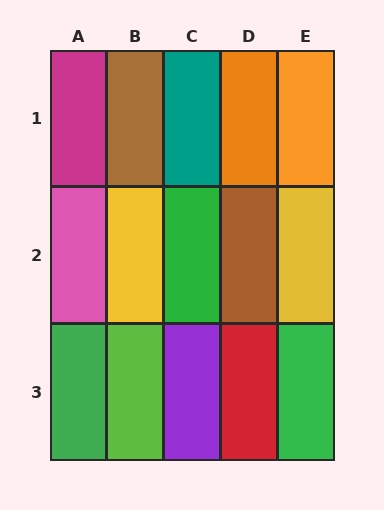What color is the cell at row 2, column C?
Green.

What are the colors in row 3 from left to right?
Green, lime, purple, red, green.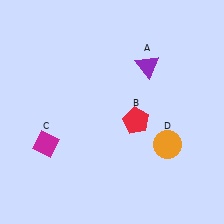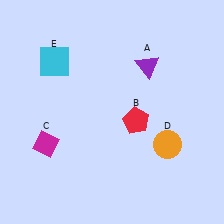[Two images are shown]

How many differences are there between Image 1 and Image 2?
There is 1 difference between the two images.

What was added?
A cyan square (E) was added in Image 2.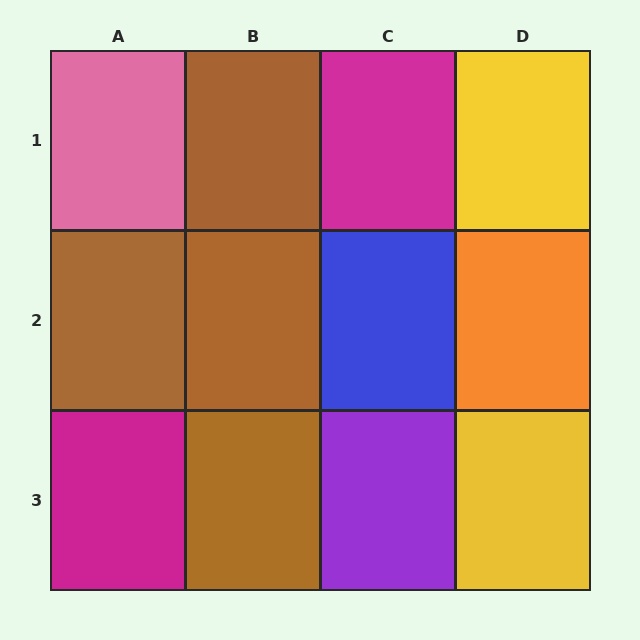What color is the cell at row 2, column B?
Brown.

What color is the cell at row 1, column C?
Magenta.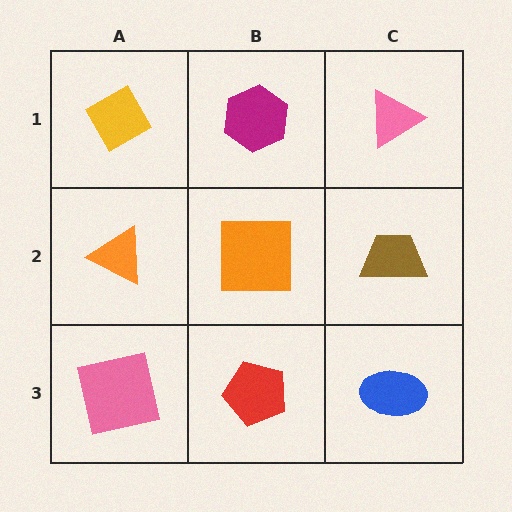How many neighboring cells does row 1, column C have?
2.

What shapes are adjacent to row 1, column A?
An orange triangle (row 2, column A), a magenta hexagon (row 1, column B).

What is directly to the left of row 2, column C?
An orange square.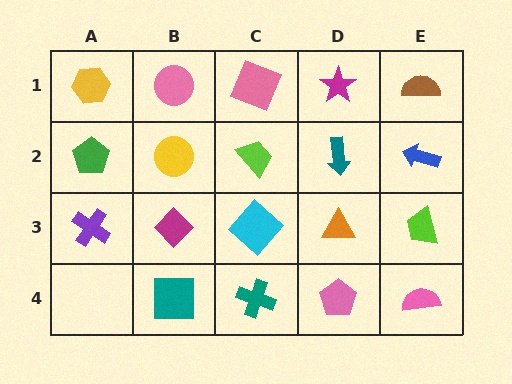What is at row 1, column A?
A yellow hexagon.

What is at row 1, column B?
A pink circle.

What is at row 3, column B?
A magenta diamond.